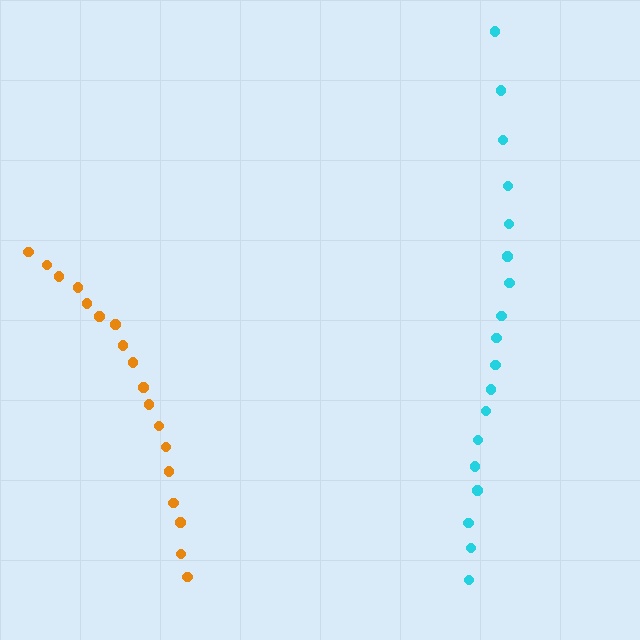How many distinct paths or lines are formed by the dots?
There are 2 distinct paths.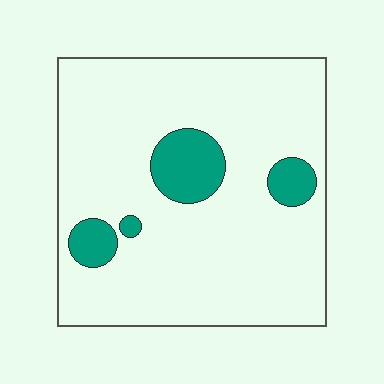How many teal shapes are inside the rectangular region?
4.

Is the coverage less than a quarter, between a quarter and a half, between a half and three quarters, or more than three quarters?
Less than a quarter.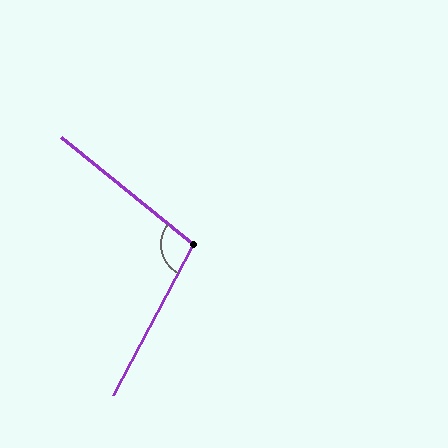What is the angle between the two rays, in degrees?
Approximately 101 degrees.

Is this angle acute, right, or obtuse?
It is obtuse.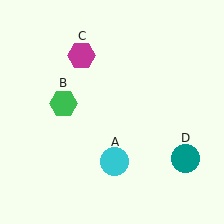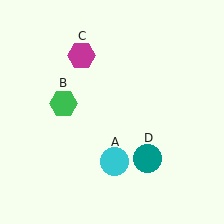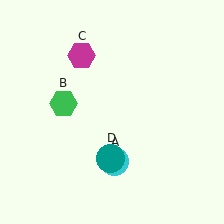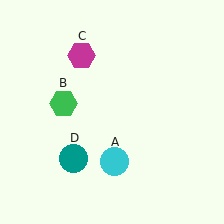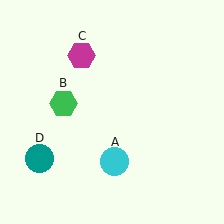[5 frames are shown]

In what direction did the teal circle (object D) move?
The teal circle (object D) moved left.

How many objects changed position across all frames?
1 object changed position: teal circle (object D).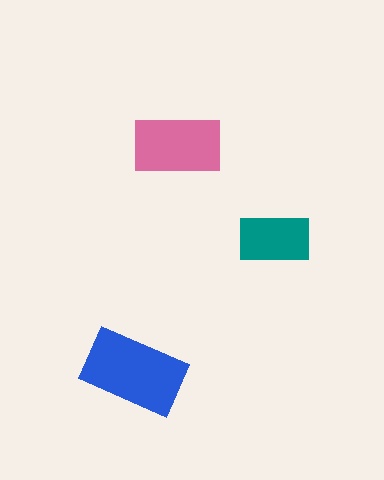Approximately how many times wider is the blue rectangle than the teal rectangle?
About 1.5 times wider.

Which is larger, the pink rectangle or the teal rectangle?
The pink one.